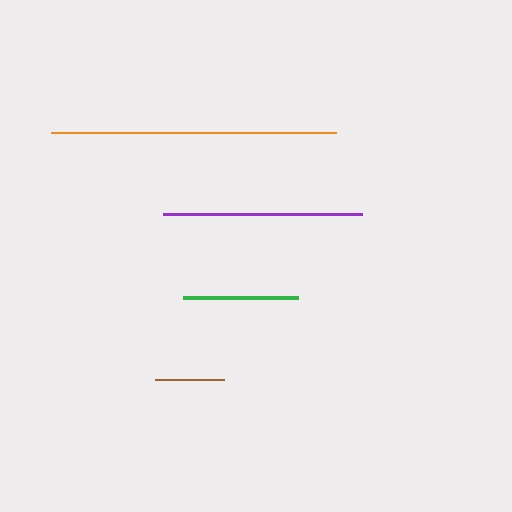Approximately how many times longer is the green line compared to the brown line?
The green line is approximately 1.7 times the length of the brown line.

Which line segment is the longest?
The orange line is the longest at approximately 286 pixels.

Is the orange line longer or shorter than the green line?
The orange line is longer than the green line.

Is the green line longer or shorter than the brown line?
The green line is longer than the brown line.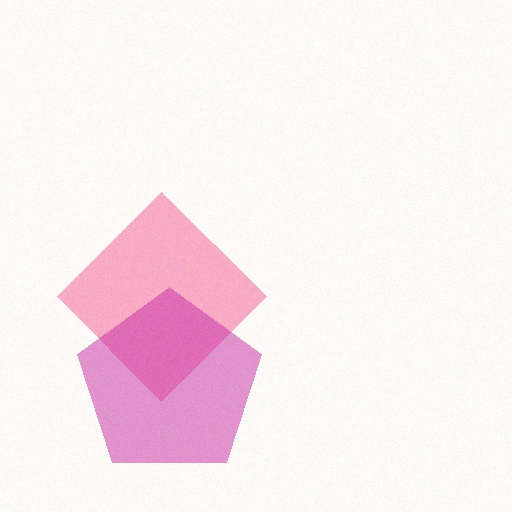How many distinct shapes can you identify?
There are 2 distinct shapes: a pink diamond, a magenta pentagon.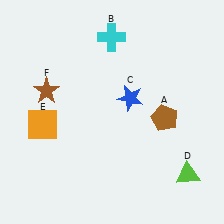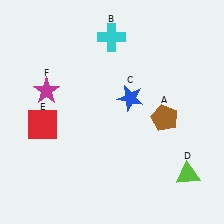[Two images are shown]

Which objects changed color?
E changed from orange to red. F changed from brown to magenta.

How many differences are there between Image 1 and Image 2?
There are 2 differences between the two images.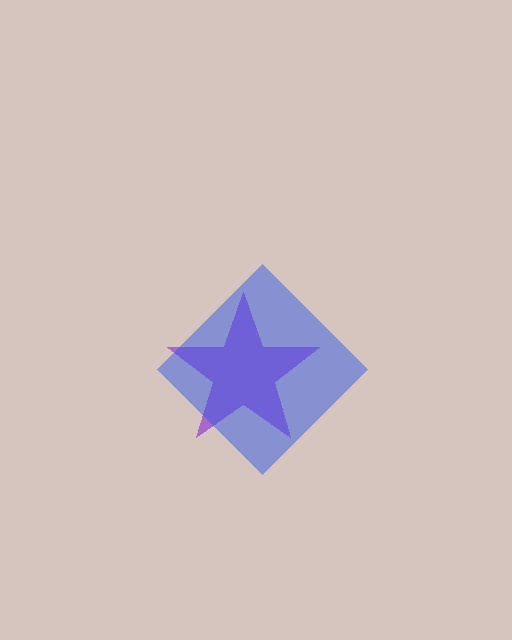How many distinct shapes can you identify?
There are 2 distinct shapes: a purple star, a blue diamond.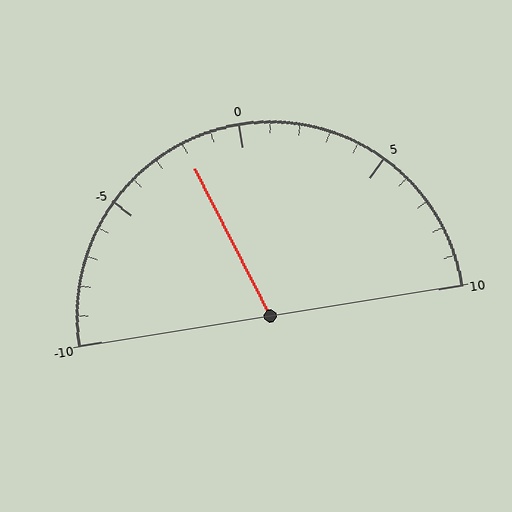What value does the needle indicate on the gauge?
The needle indicates approximately -2.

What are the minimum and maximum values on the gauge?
The gauge ranges from -10 to 10.